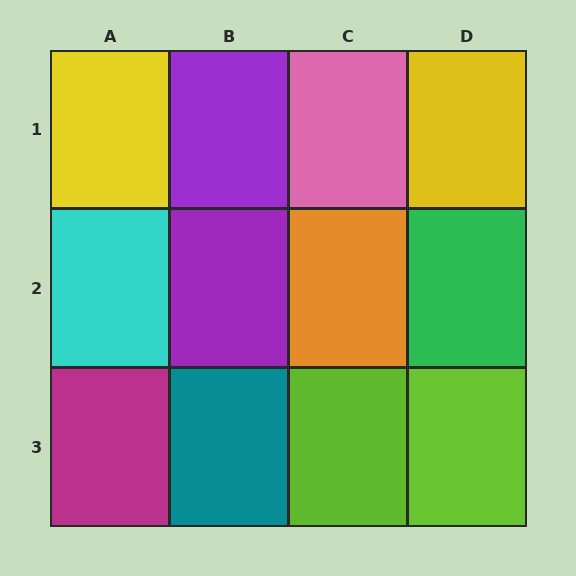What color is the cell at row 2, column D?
Green.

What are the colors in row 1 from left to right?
Yellow, purple, pink, yellow.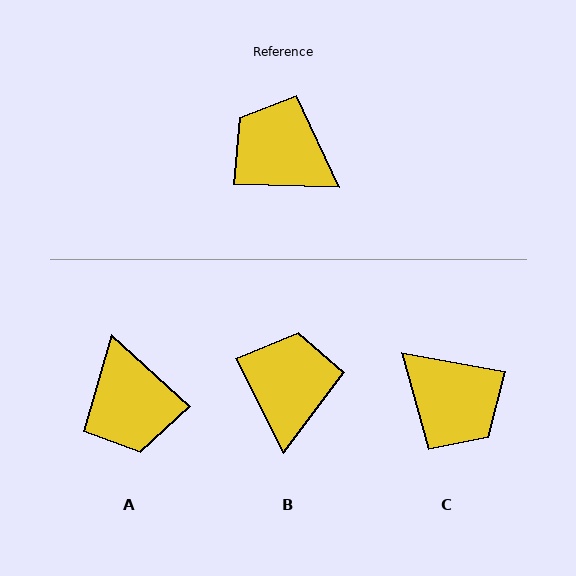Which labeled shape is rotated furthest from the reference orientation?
C, about 171 degrees away.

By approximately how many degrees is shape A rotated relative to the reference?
Approximately 139 degrees counter-clockwise.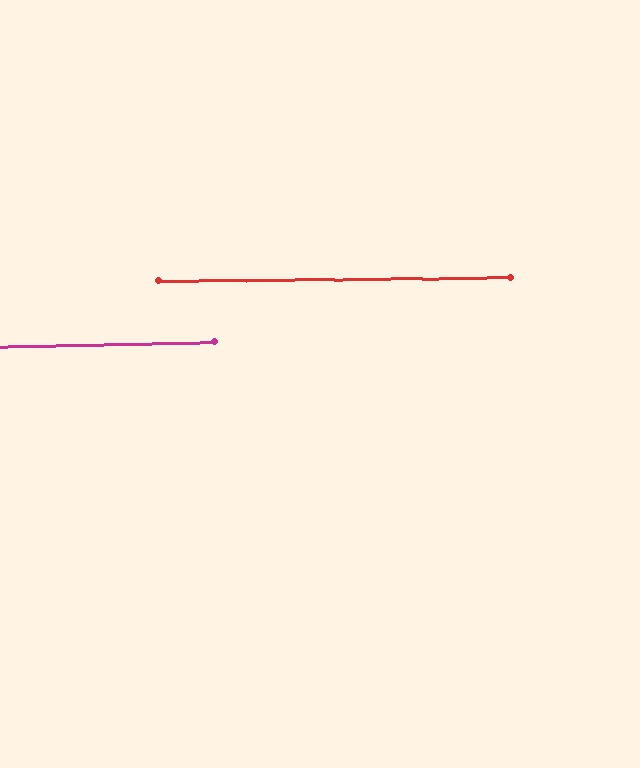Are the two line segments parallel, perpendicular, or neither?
Parallel — their directions differ by only 0.9°.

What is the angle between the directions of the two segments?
Approximately 1 degree.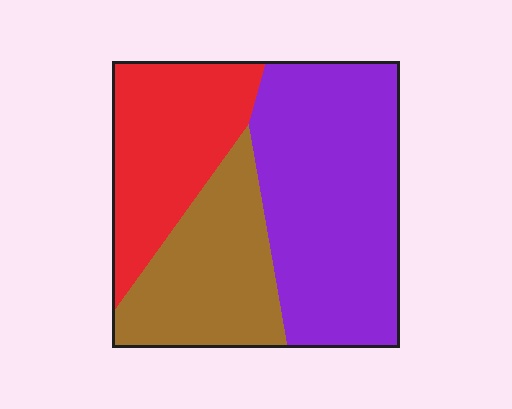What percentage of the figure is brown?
Brown takes up about one quarter (1/4) of the figure.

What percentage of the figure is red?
Red takes up about one quarter (1/4) of the figure.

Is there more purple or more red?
Purple.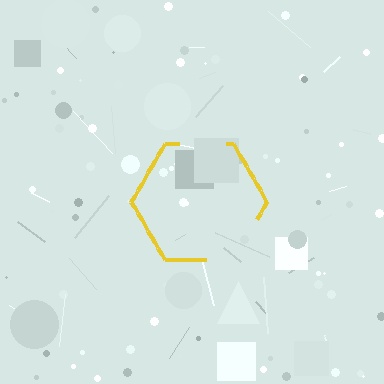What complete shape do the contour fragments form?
The contour fragments form a hexagon.